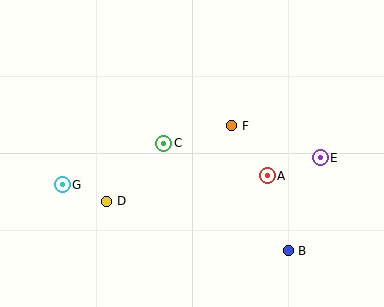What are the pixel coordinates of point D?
Point D is at (107, 201).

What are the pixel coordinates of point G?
Point G is at (62, 185).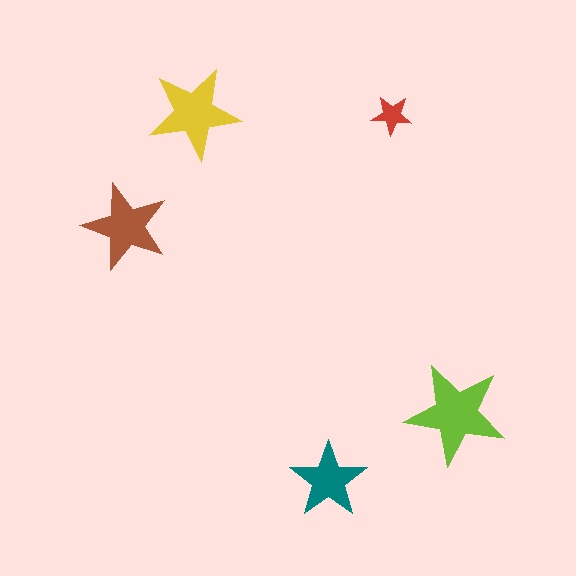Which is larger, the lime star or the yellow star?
The lime one.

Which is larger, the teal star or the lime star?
The lime one.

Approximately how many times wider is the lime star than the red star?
About 2.5 times wider.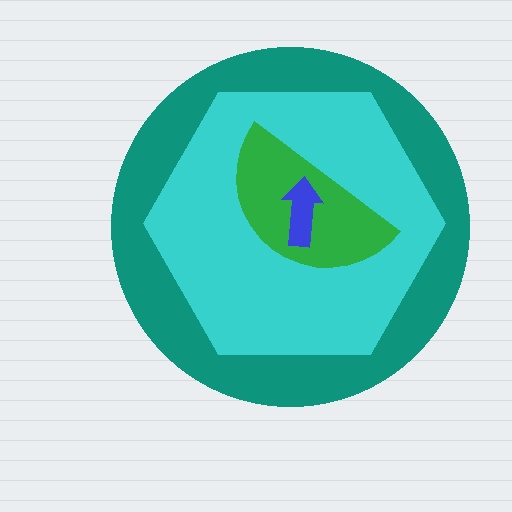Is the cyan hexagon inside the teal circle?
Yes.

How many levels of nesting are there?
4.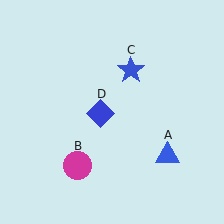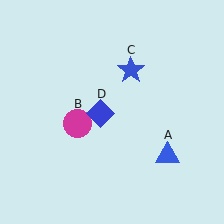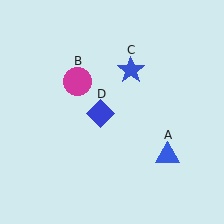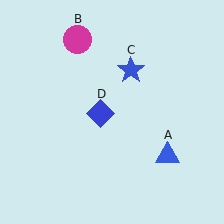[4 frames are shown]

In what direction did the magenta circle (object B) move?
The magenta circle (object B) moved up.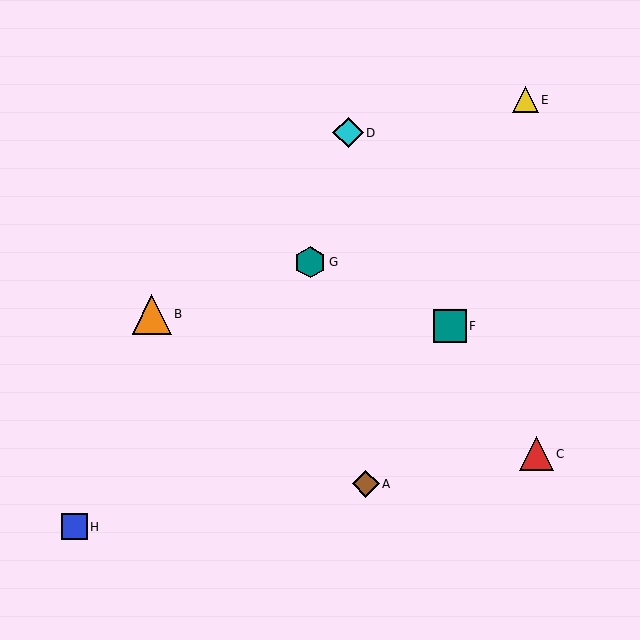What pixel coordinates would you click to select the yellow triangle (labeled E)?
Click at (526, 100) to select the yellow triangle E.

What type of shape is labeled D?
Shape D is a cyan diamond.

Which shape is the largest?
The orange triangle (labeled B) is the largest.